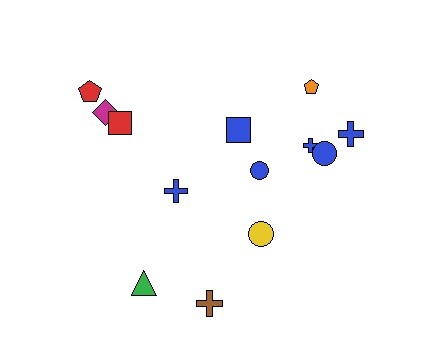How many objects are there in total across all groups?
There are 13 objects.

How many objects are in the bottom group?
There are 4 objects.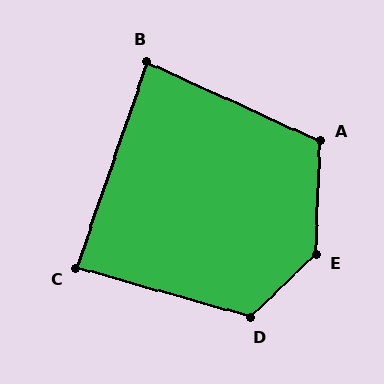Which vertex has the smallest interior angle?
B, at approximately 84 degrees.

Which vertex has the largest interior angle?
E, at approximately 136 degrees.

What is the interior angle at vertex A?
Approximately 112 degrees (obtuse).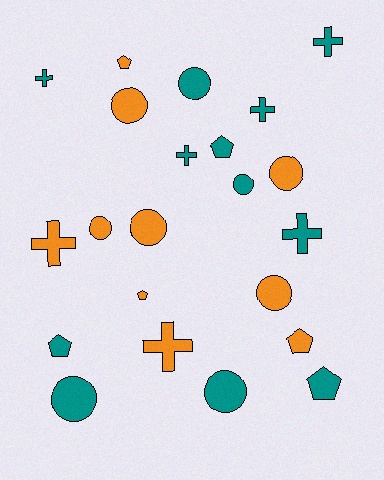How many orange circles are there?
There are 5 orange circles.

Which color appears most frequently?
Teal, with 12 objects.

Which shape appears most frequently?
Circle, with 9 objects.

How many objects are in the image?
There are 22 objects.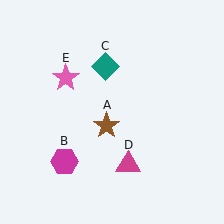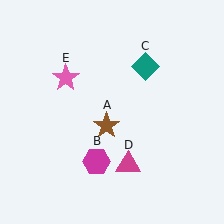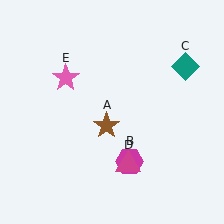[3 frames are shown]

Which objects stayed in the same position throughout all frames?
Brown star (object A) and magenta triangle (object D) and pink star (object E) remained stationary.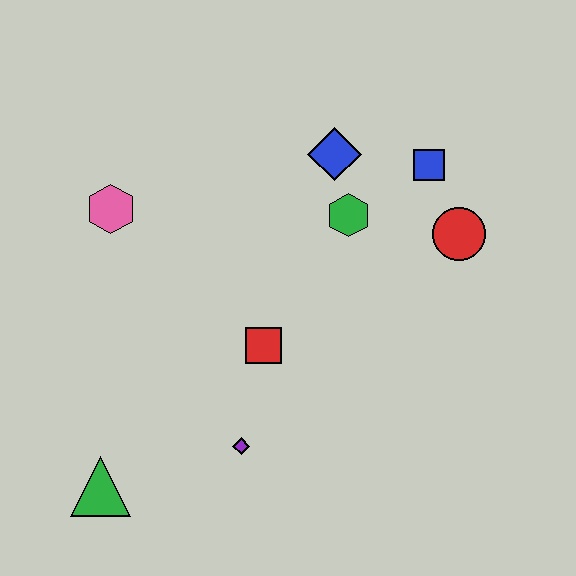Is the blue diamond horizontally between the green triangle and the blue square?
Yes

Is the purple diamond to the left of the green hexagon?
Yes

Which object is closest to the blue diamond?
The green hexagon is closest to the blue diamond.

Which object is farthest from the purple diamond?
The blue square is farthest from the purple diamond.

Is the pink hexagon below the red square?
No